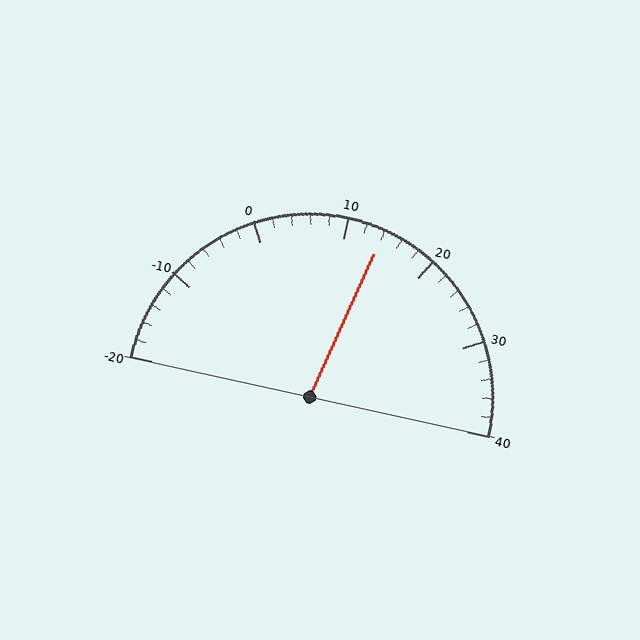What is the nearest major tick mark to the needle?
The nearest major tick mark is 10.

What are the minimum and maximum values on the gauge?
The gauge ranges from -20 to 40.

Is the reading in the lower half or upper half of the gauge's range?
The reading is in the upper half of the range (-20 to 40).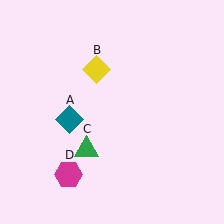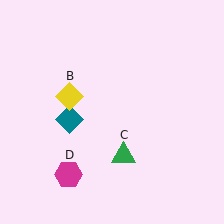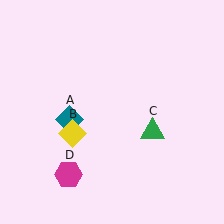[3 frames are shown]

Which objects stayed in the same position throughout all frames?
Teal diamond (object A) and magenta hexagon (object D) remained stationary.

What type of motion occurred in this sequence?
The yellow diamond (object B), green triangle (object C) rotated counterclockwise around the center of the scene.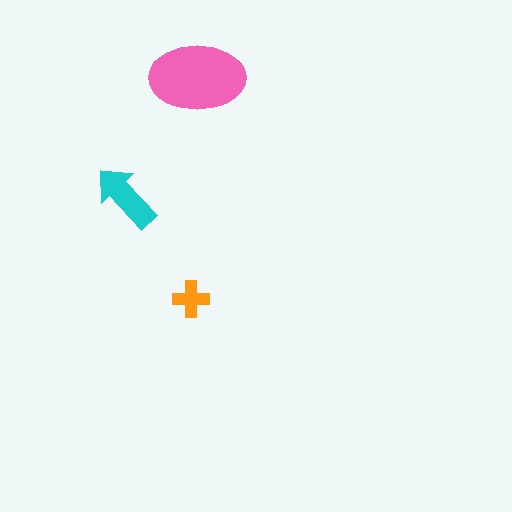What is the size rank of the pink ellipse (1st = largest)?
1st.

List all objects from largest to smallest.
The pink ellipse, the cyan arrow, the orange cross.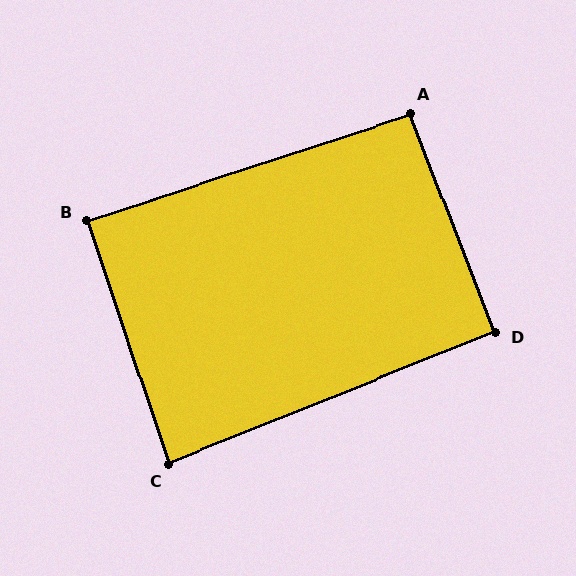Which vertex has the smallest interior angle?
C, at approximately 87 degrees.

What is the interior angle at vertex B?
Approximately 90 degrees (approximately right).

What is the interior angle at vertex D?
Approximately 90 degrees (approximately right).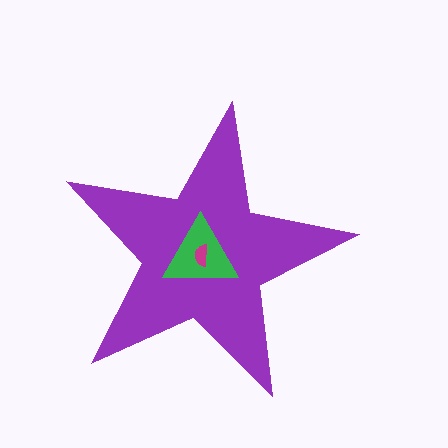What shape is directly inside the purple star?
The green triangle.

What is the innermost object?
The magenta semicircle.